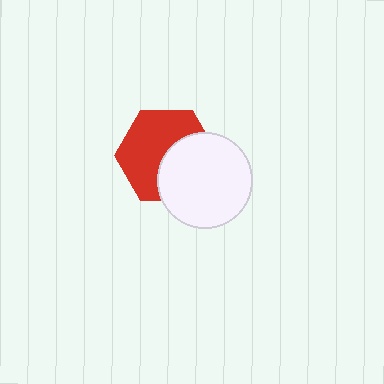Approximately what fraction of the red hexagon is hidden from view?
Roughly 42% of the red hexagon is hidden behind the white circle.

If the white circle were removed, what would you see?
You would see the complete red hexagon.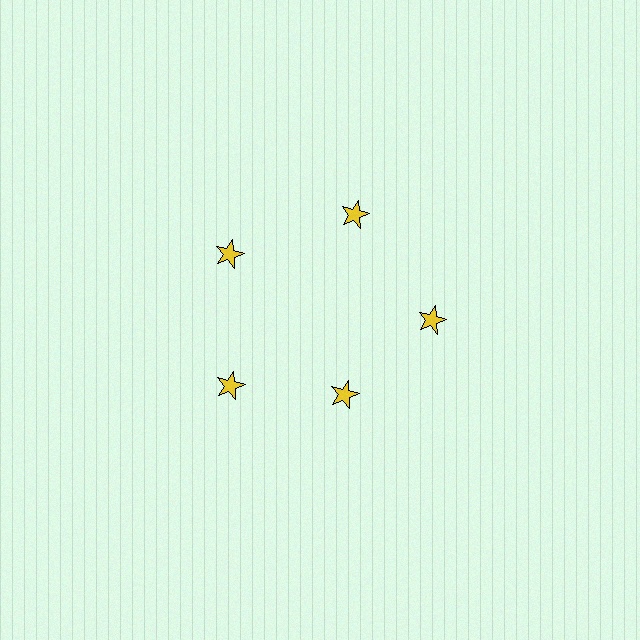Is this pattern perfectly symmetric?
No. The 5 yellow stars are arranged in a ring, but one element near the 5 o'clock position is pulled inward toward the center, breaking the 5-fold rotational symmetry.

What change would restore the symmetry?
The symmetry would be restored by moving it outward, back onto the ring so that all 5 stars sit at equal angles and equal distance from the center.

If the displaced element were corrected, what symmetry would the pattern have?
It would have 5-fold rotational symmetry — the pattern would map onto itself every 72 degrees.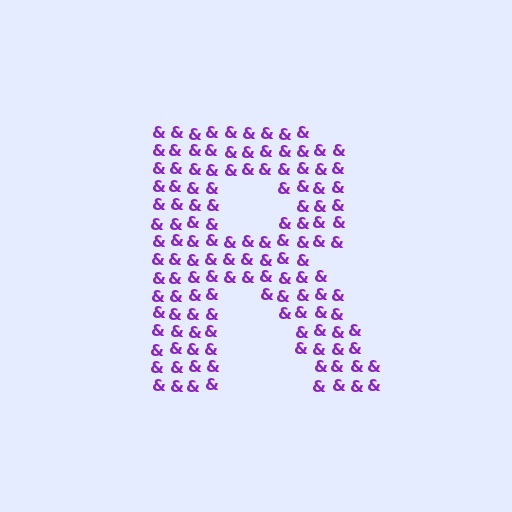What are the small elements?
The small elements are ampersands.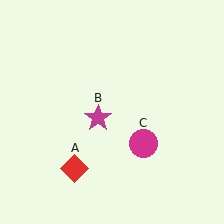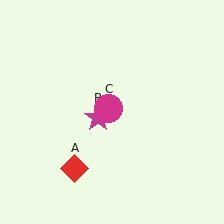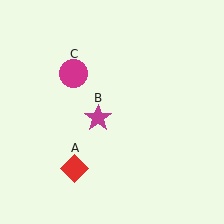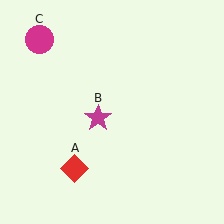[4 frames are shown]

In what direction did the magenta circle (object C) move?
The magenta circle (object C) moved up and to the left.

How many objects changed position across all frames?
1 object changed position: magenta circle (object C).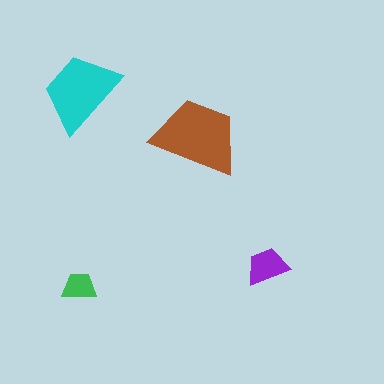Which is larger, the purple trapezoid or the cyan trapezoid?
The cyan one.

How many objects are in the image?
There are 4 objects in the image.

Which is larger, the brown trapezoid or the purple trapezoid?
The brown one.